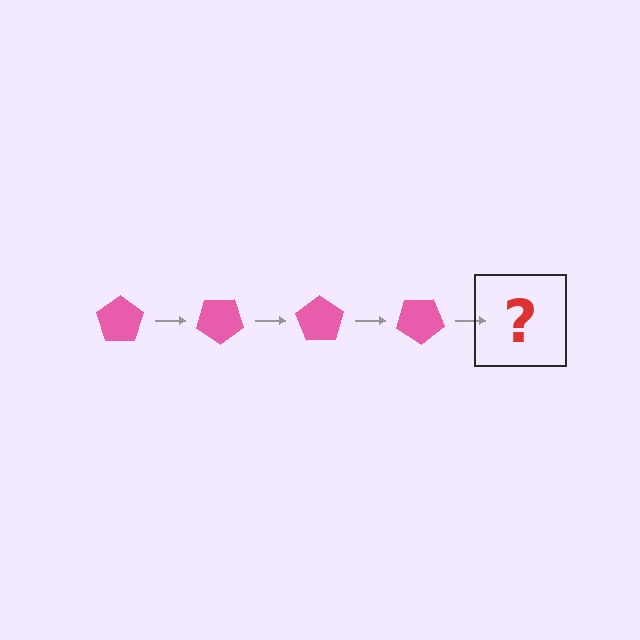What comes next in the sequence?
The next element should be a pink pentagon rotated 140 degrees.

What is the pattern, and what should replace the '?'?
The pattern is that the pentagon rotates 35 degrees each step. The '?' should be a pink pentagon rotated 140 degrees.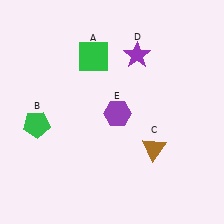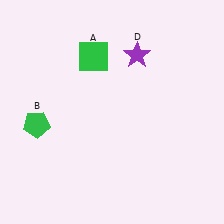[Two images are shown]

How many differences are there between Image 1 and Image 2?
There are 2 differences between the two images.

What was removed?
The brown triangle (C), the purple hexagon (E) were removed in Image 2.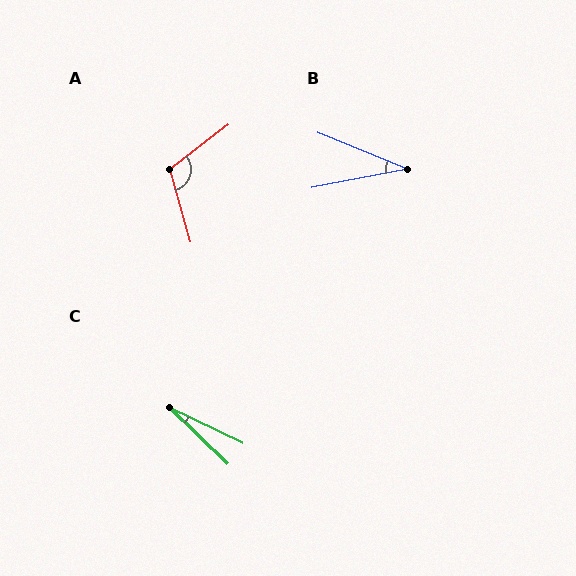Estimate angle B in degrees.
Approximately 33 degrees.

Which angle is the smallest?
C, at approximately 18 degrees.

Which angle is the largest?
A, at approximately 112 degrees.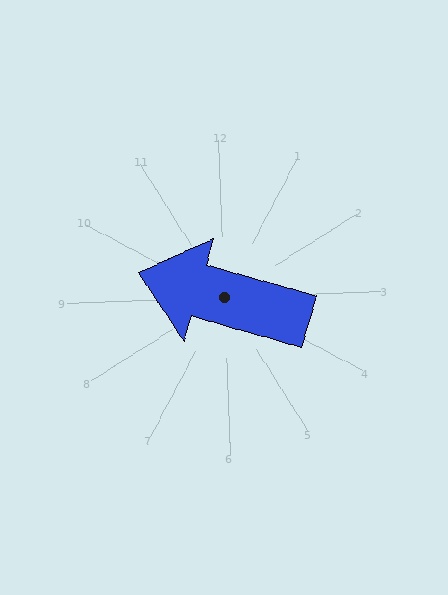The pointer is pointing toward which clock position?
Roughly 10 o'clock.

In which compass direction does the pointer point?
West.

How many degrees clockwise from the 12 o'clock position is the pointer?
Approximately 288 degrees.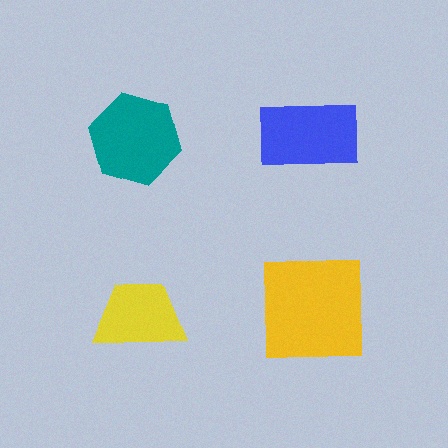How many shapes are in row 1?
2 shapes.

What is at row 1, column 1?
A teal hexagon.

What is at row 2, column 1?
A yellow trapezoid.